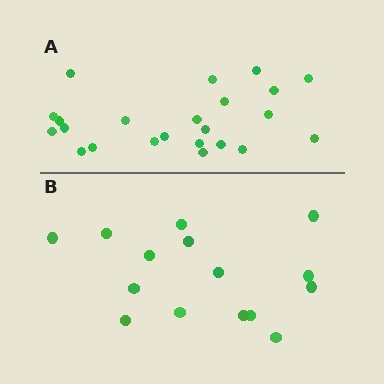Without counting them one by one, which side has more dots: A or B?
Region A (the top region) has more dots.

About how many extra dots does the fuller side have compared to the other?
Region A has roughly 8 or so more dots than region B.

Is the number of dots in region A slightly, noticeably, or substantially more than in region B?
Region A has substantially more. The ratio is roughly 1.5 to 1.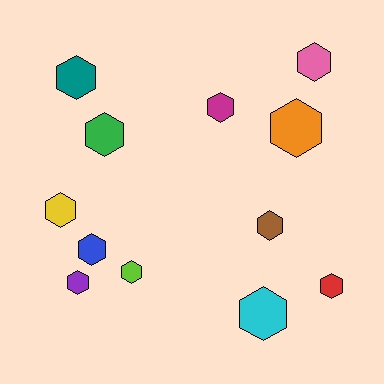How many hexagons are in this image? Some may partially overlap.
There are 12 hexagons.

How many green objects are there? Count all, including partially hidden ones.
There is 1 green object.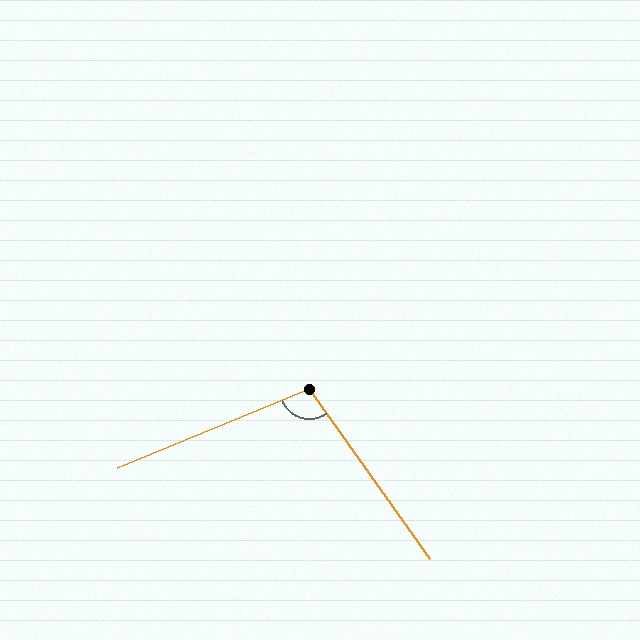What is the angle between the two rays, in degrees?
Approximately 103 degrees.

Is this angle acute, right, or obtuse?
It is obtuse.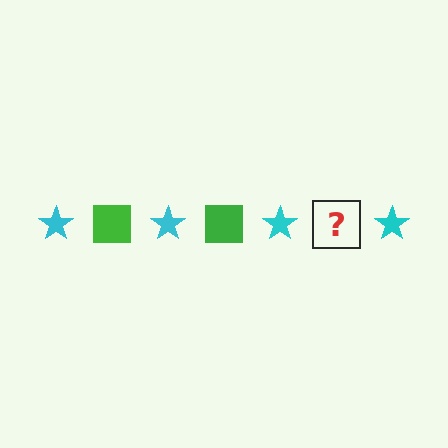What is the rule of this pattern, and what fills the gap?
The rule is that the pattern alternates between cyan star and green square. The gap should be filled with a green square.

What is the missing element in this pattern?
The missing element is a green square.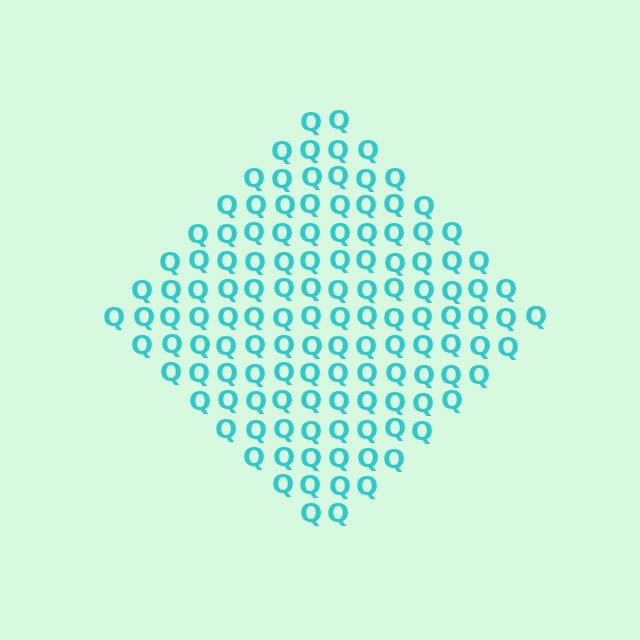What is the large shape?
The large shape is a diamond.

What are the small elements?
The small elements are letter Q's.